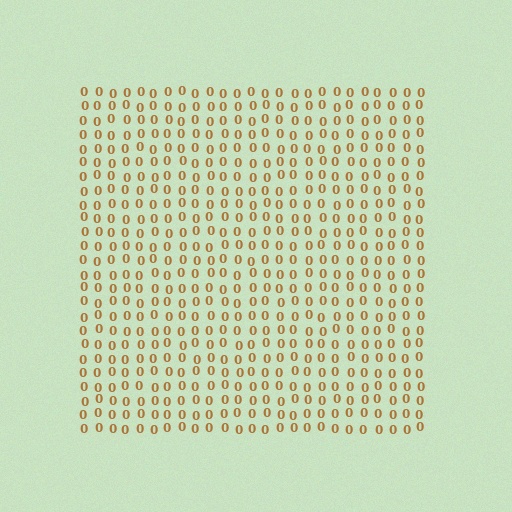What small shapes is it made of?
It is made of small digit 0's.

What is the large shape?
The large shape is a square.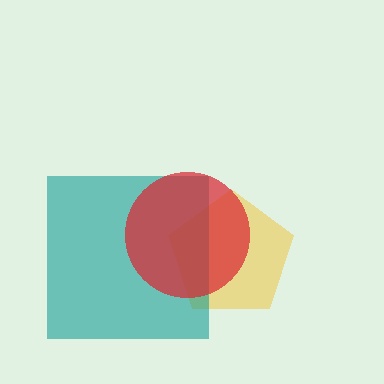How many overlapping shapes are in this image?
There are 3 overlapping shapes in the image.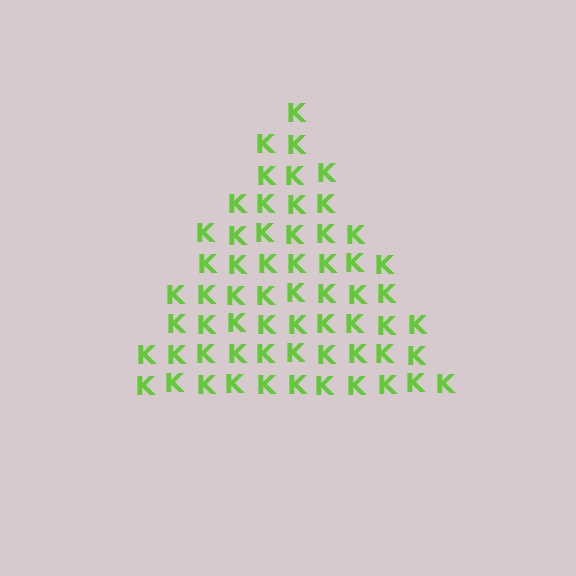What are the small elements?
The small elements are letter K's.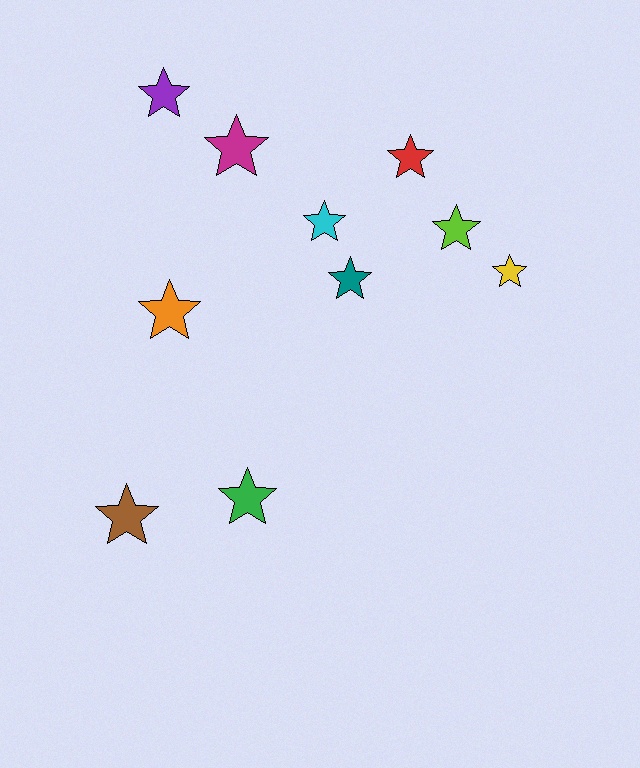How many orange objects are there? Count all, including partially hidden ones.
There is 1 orange object.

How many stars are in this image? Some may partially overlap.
There are 10 stars.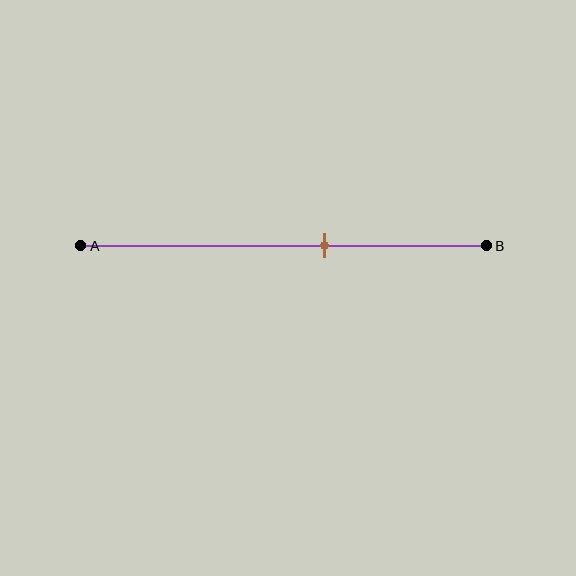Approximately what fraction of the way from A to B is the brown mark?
The brown mark is approximately 60% of the way from A to B.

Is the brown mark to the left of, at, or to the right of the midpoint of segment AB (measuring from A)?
The brown mark is to the right of the midpoint of segment AB.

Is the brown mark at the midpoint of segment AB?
No, the mark is at about 60% from A, not at the 50% midpoint.